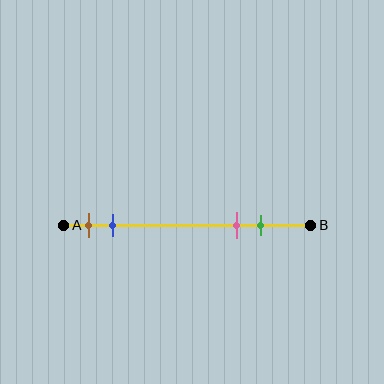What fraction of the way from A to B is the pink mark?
The pink mark is approximately 70% (0.7) of the way from A to B.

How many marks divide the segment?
There are 4 marks dividing the segment.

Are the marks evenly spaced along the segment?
No, the marks are not evenly spaced.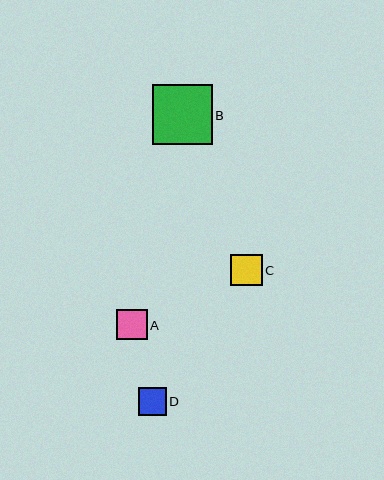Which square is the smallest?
Square D is the smallest with a size of approximately 28 pixels.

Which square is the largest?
Square B is the largest with a size of approximately 60 pixels.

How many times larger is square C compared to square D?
Square C is approximately 1.1 times the size of square D.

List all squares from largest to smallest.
From largest to smallest: B, C, A, D.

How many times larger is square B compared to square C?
Square B is approximately 1.9 times the size of square C.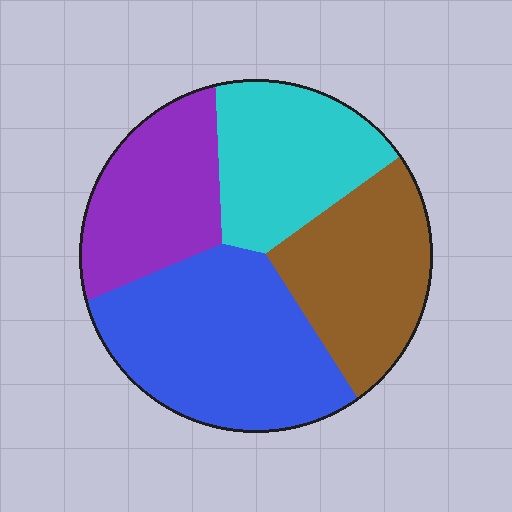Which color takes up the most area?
Blue, at roughly 35%.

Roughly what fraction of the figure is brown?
Brown covers about 25% of the figure.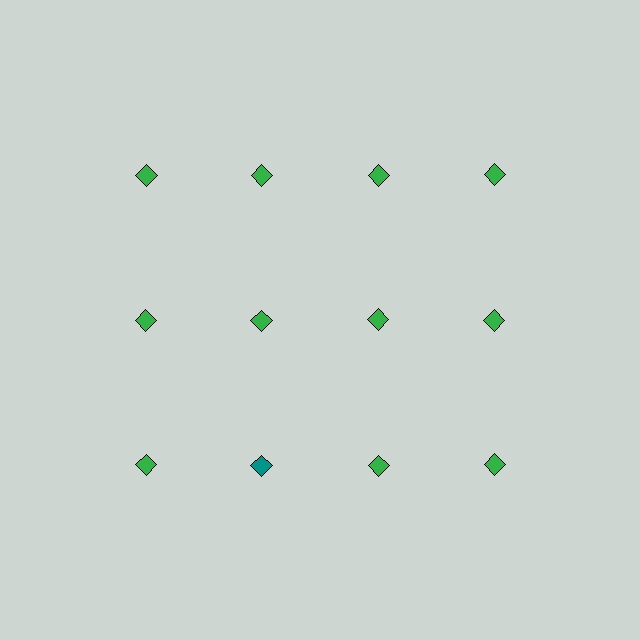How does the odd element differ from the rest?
It has a different color: teal instead of green.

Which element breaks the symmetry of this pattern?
The teal diamond in the third row, second from left column breaks the symmetry. All other shapes are green diamonds.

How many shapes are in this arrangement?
There are 12 shapes arranged in a grid pattern.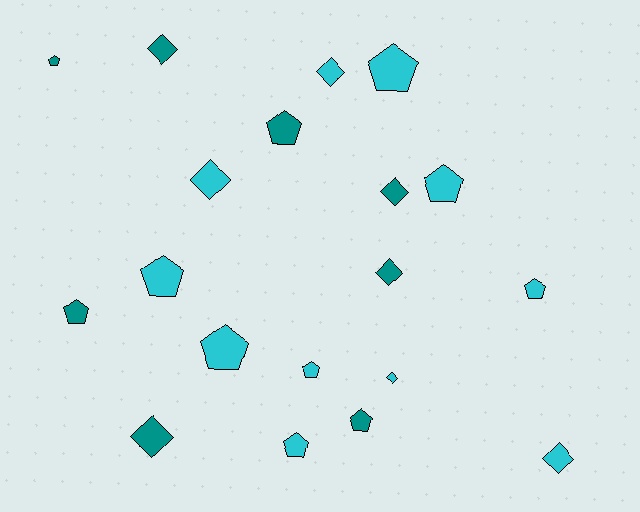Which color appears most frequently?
Cyan, with 11 objects.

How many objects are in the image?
There are 19 objects.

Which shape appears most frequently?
Pentagon, with 11 objects.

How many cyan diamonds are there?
There are 4 cyan diamonds.